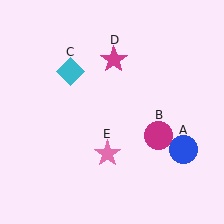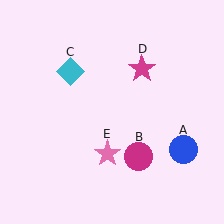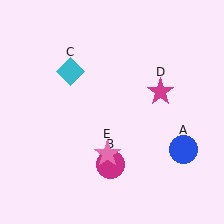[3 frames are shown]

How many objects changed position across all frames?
2 objects changed position: magenta circle (object B), magenta star (object D).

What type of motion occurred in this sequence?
The magenta circle (object B), magenta star (object D) rotated clockwise around the center of the scene.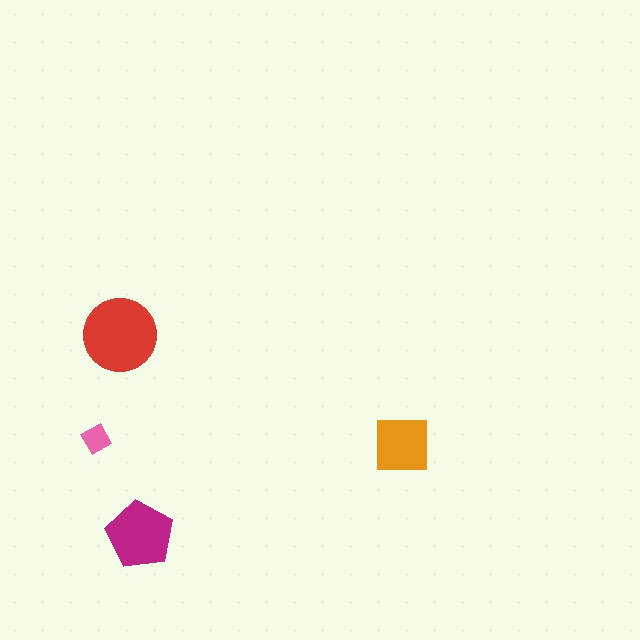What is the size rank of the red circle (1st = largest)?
1st.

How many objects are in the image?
There are 4 objects in the image.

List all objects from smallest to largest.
The pink diamond, the orange square, the magenta pentagon, the red circle.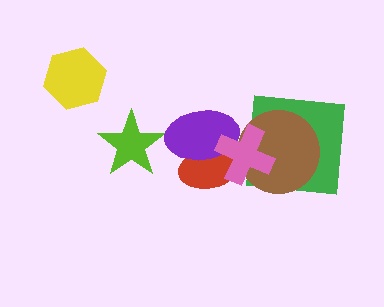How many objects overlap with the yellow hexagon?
0 objects overlap with the yellow hexagon.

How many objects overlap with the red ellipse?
2 objects overlap with the red ellipse.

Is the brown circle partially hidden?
Yes, it is partially covered by another shape.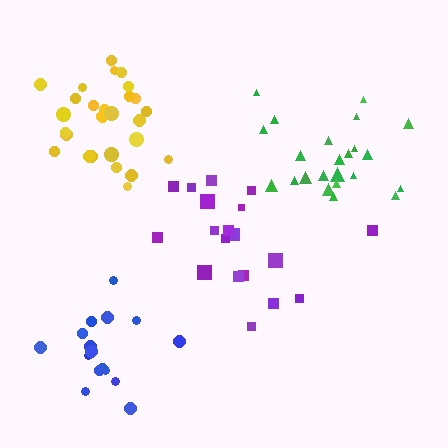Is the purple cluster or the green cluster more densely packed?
Green.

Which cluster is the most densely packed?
Yellow.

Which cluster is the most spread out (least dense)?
Purple.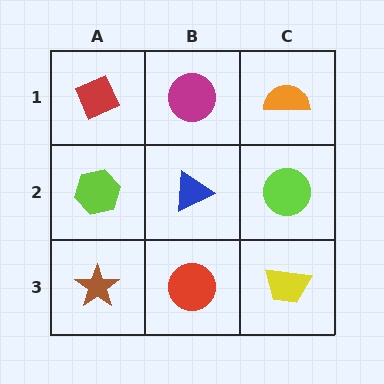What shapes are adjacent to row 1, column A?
A lime hexagon (row 2, column A), a magenta circle (row 1, column B).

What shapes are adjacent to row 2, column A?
A red diamond (row 1, column A), a brown star (row 3, column A), a blue triangle (row 2, column B).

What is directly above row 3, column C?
A lime circle.